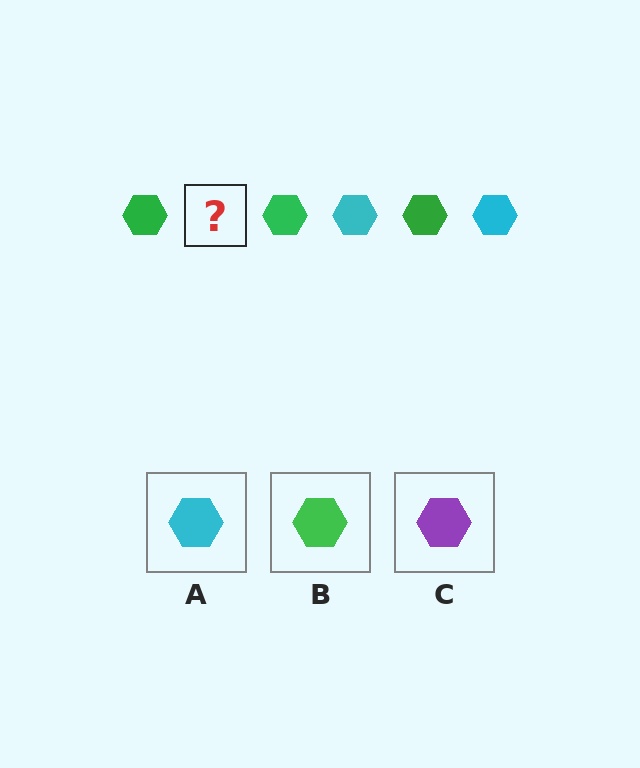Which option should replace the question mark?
Option A.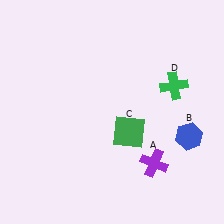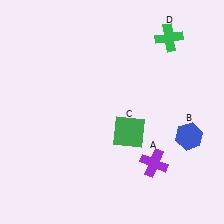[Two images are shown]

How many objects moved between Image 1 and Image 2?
1 object moved between the two images.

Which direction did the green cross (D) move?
The green cross (D) moved up.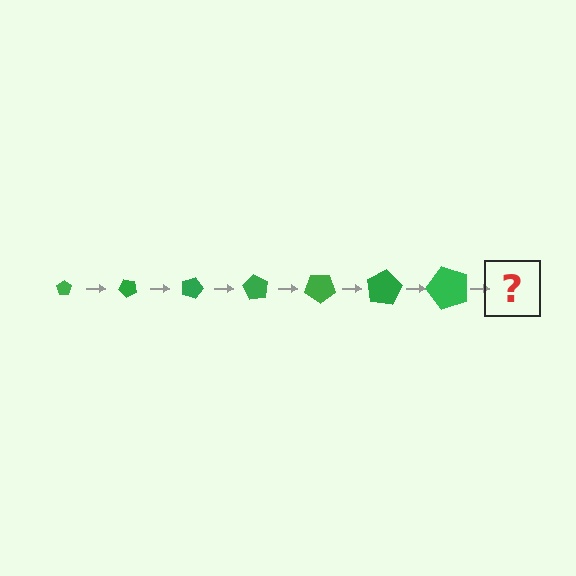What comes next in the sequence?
The next element should be a pentagon, larger than the previous one and rotated 315 degrees from the start.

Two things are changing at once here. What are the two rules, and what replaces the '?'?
The two rules are that the pentagon grows larger each step and it rotates 45 degrees each step. The '?' should be a pentagon, larger than the previous one and rotated 315 degrees from the start.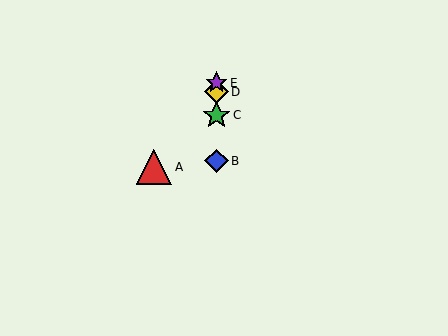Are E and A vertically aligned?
No, E is at x≈216 and A is at x≈154.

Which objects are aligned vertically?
Objects B, C, D, E are aligned vertically.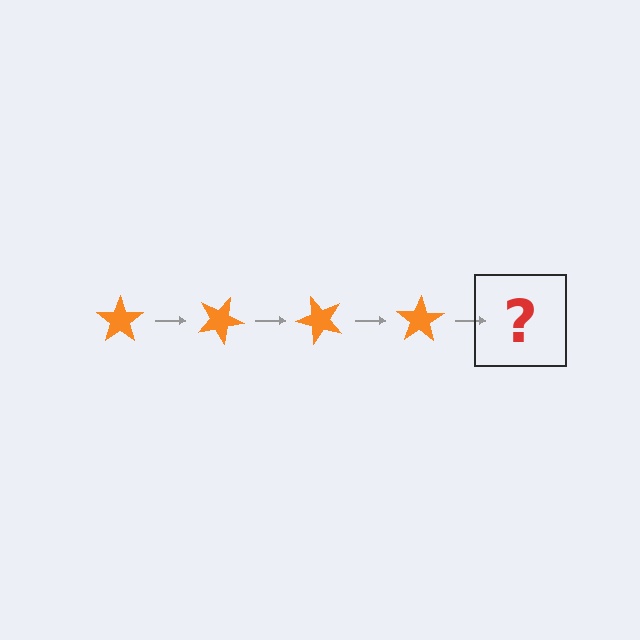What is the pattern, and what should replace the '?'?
The pattern is that the star rotates 25 degrees each step. The '?' should be an orange star rotated 100 degrees.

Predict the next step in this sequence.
The next step is an orange star rotated 100 degrees.